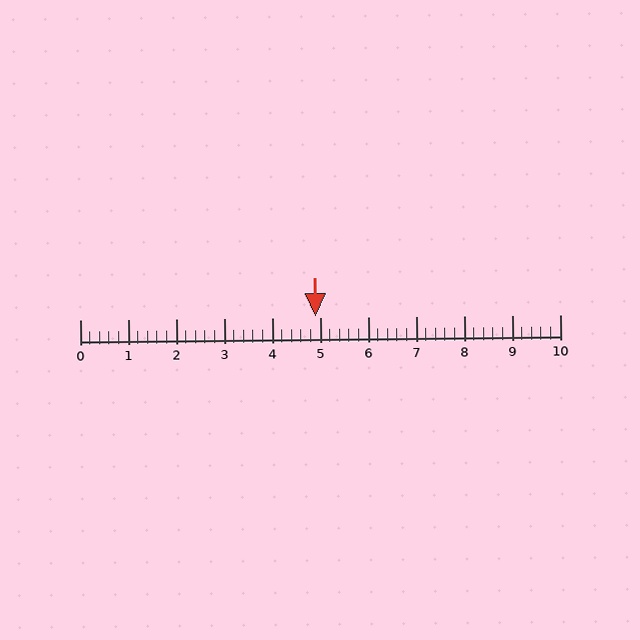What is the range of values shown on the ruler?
The ruler shows values from 0 to 10.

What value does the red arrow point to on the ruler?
The red arrow points to approximately 4.9.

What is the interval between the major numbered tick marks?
The major tick marks are spaced 1 units apart.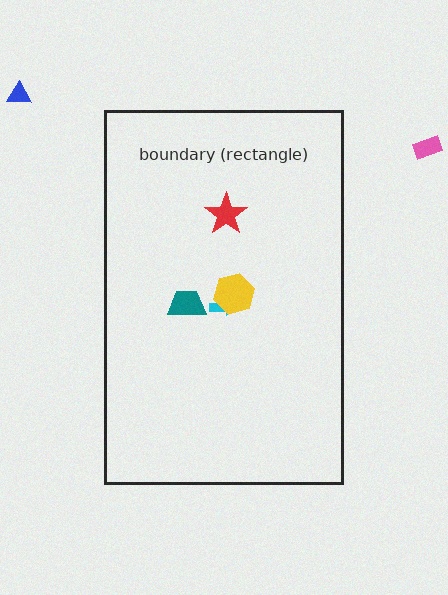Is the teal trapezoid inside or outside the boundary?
Inside.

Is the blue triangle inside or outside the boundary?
Outside.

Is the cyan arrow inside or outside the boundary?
Inside.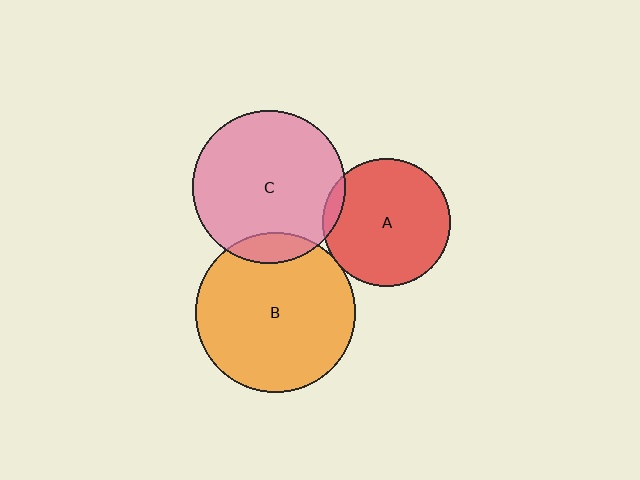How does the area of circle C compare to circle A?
Approximately 1.4 times.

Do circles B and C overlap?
Yes.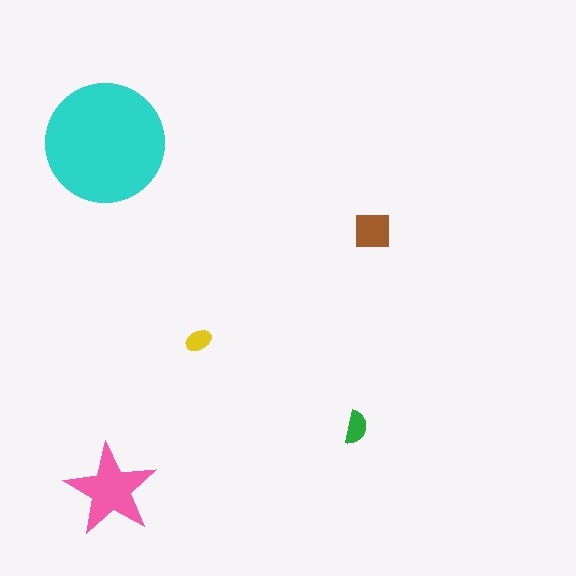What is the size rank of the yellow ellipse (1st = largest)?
5th.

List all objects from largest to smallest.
The cyan circle, the pink star, the brown square, the green semicircle, the yellow ellipse.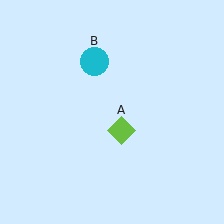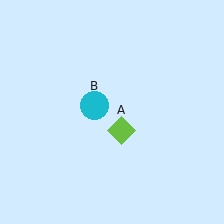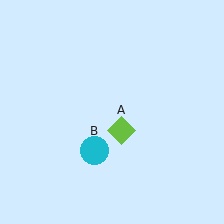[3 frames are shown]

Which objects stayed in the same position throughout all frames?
Lime diamond (object A) remained stationary.